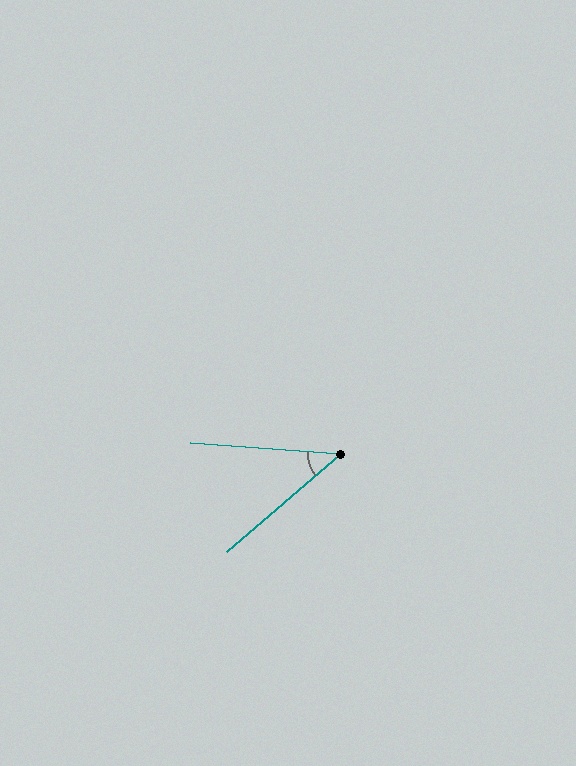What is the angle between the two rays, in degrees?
Approximately 45 degrees.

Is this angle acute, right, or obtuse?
It is acute.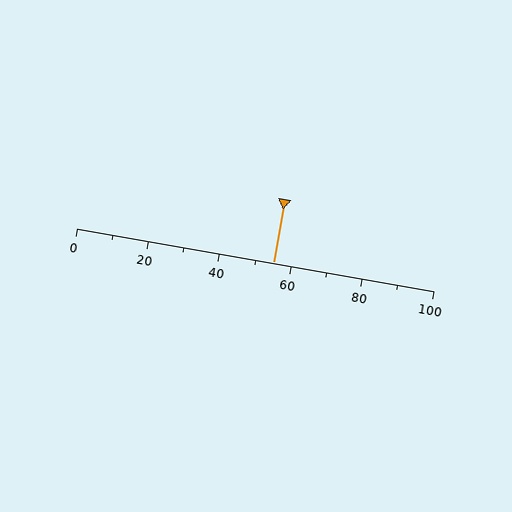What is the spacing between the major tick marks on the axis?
The major ticks are spaced 20 apart.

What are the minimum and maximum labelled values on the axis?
The axis runs from 0 to 100.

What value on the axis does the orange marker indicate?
The marker indicates approximately 55.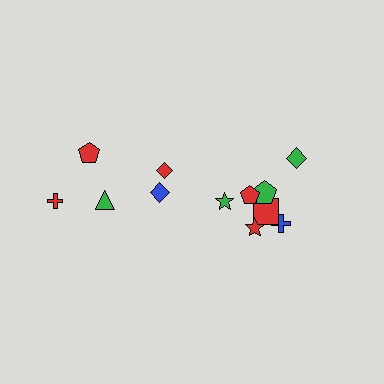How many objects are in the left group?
There are 5 objects.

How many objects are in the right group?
There are 7 objects.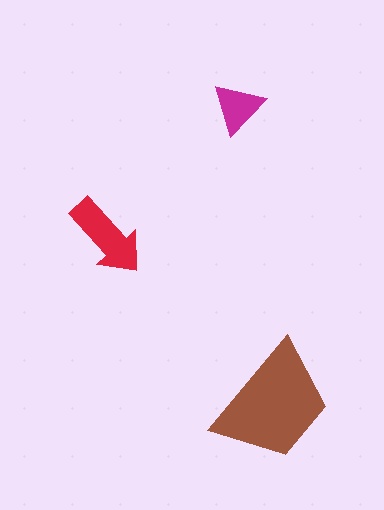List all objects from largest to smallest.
The brown trapezoid, the red arrow, the magenta triangle.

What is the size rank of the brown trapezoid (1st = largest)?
1st.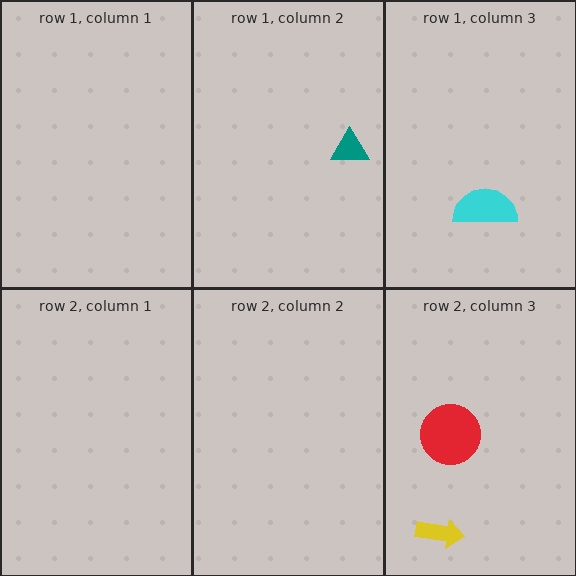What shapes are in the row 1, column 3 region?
The cyan semicircle.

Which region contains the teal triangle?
The row 1, column 2 region.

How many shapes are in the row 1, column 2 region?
1.